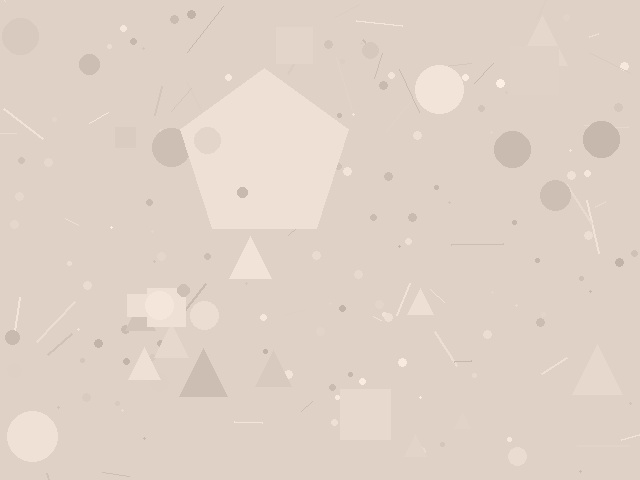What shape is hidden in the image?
A pentagon is hidden in the image.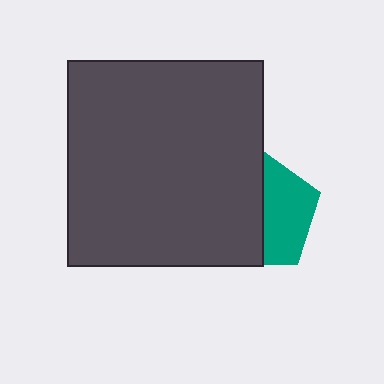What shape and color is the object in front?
The object in front is a dark gray rectangle.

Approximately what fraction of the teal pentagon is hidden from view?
Roughly 55% of the teal pentagon is hidden behind the dark gray rectangle.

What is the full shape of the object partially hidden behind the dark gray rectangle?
The partially hidden object is a teal pentagon.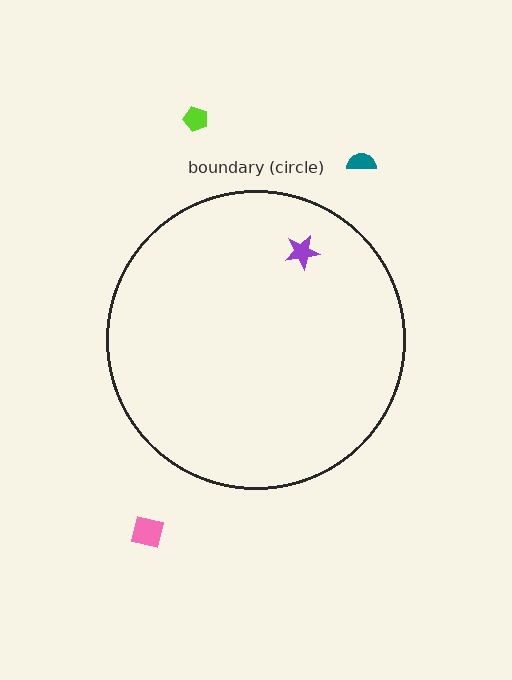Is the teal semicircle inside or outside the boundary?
Outside.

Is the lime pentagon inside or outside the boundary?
Outside.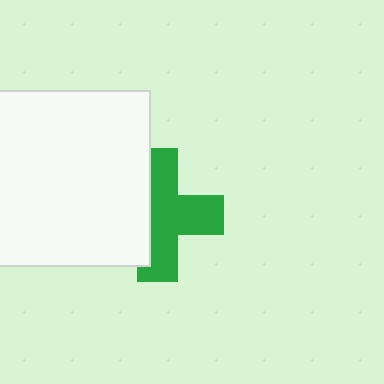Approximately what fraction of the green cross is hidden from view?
Roughly 39% of the green cross is hidden behind the white square.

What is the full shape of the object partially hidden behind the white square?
The partially hidden object is a green cross.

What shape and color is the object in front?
The object in front is a white square.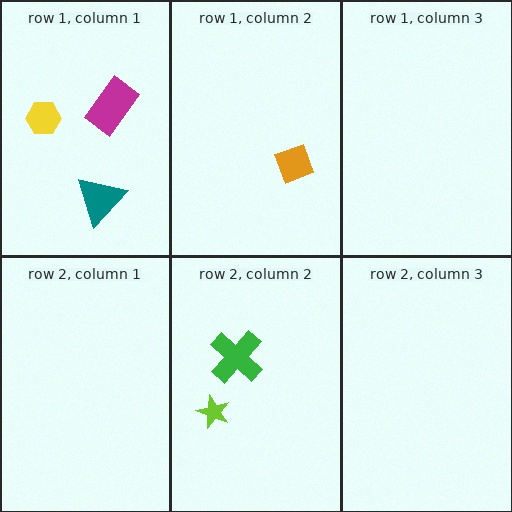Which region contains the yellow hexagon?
The row 1, column 1 region.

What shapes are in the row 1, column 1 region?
The yellow hexagon, the teal triangle, the magenta rectangle.